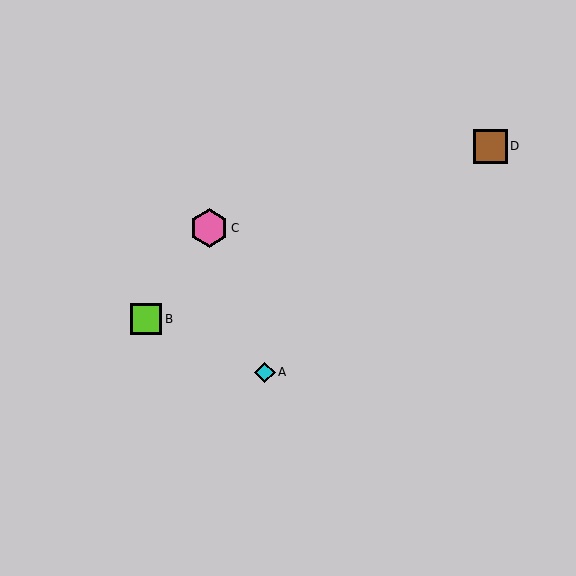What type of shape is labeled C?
Shape C is a pink hexagon.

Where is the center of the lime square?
The center of the lime square is at (146, 319).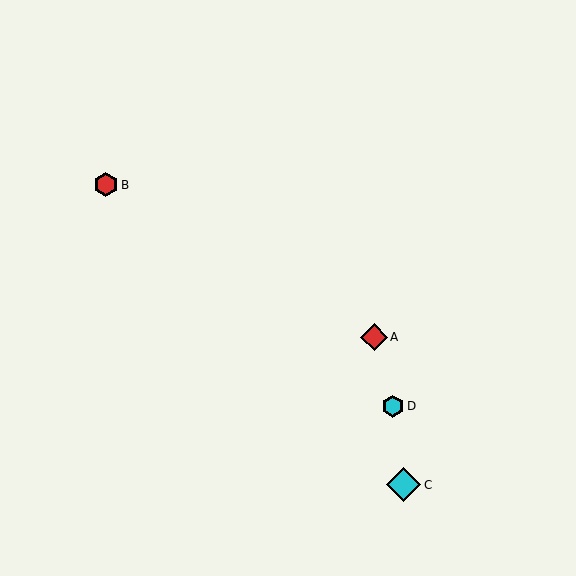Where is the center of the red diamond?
The center of the red diamond is at (374, 337).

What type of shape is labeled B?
Shape B is a red hexagon.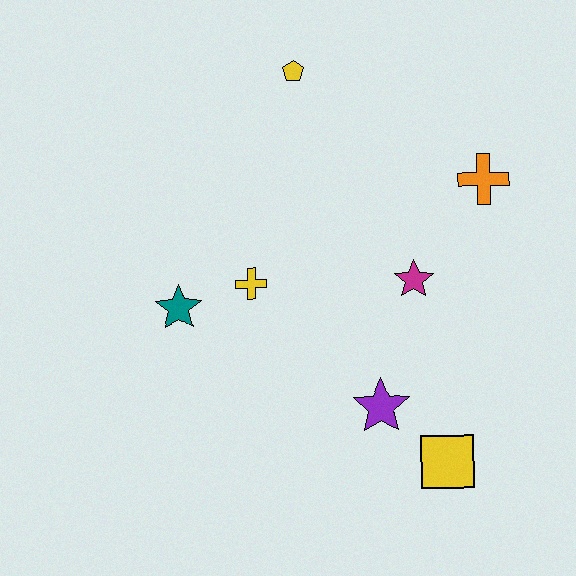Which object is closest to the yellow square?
The purple star is closest to the yellow square.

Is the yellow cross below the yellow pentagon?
Yes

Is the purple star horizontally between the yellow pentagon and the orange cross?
Yes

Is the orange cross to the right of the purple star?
Yes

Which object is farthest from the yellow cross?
The yellow square is farthest from the yellow cross.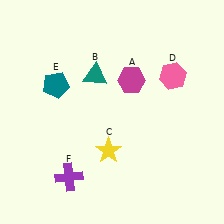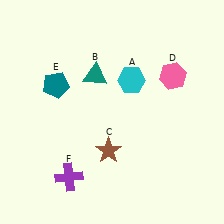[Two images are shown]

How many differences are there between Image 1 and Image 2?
There are 2 differences between the two images.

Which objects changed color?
A changed from magenta to cyan. C changed from yellow to brown.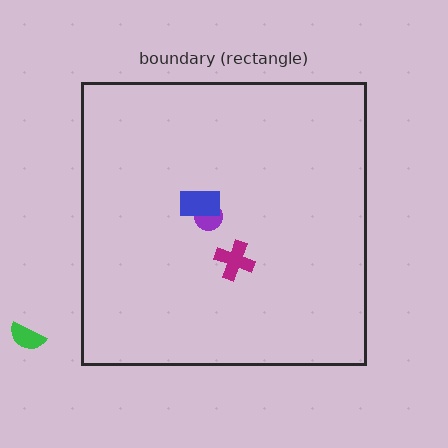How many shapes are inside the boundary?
3 inside, 1 outside.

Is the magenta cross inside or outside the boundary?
Inside.